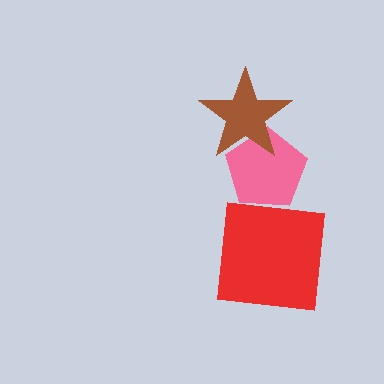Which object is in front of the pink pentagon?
The brown star is in front of the pink pentagon.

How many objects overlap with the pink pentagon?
1 object overlaps with the pink pentagon.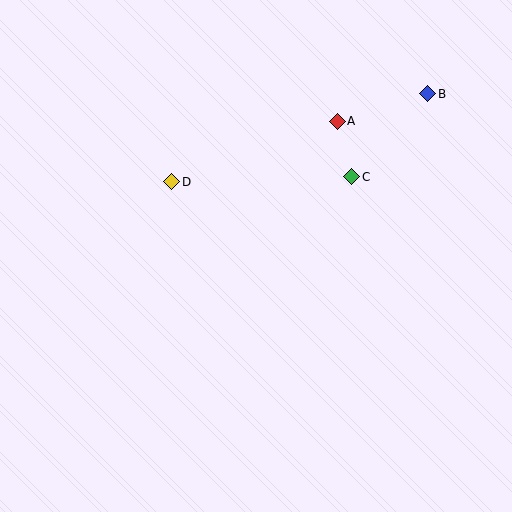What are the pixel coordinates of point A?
Point A is at (337, 121).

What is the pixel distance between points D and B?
The distance between D and B is 271 pixels.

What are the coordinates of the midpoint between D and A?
The midpoint between D and A is at (255, 151).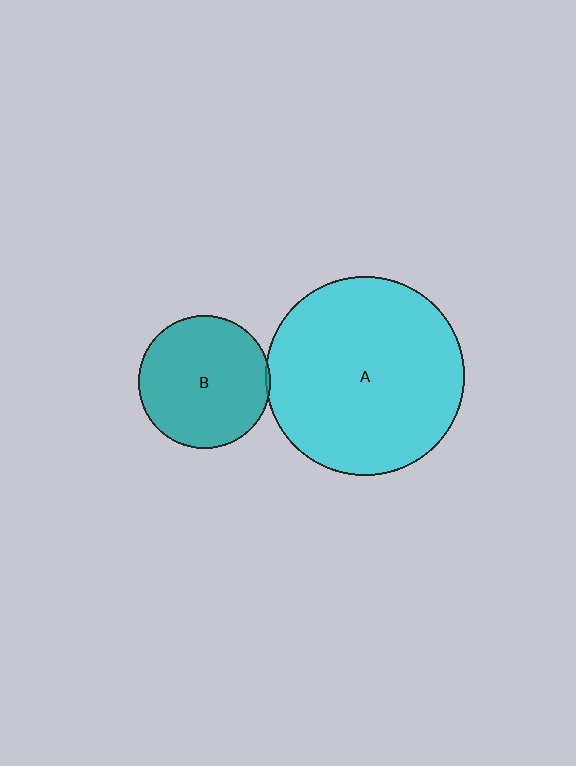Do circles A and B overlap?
Yes.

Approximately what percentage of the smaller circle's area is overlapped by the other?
Approximately 5%.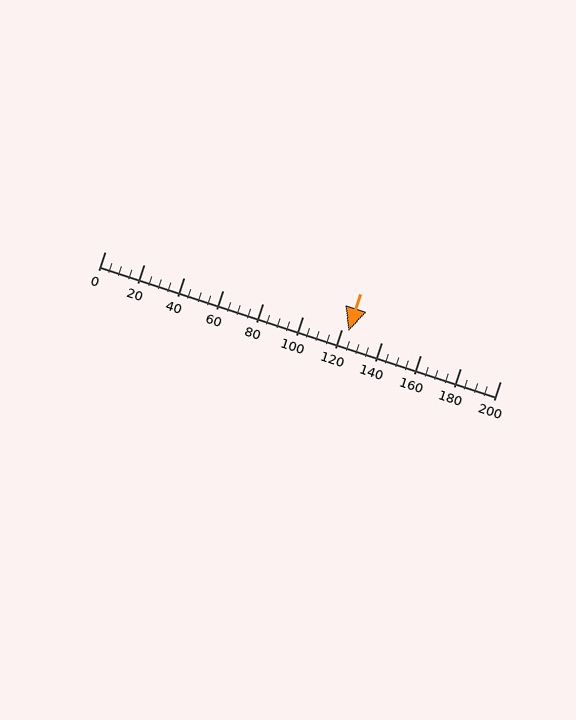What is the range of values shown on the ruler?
The ruler shows values from 0 to 200.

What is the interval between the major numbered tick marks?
The major tick marks are spaced 20 units apart.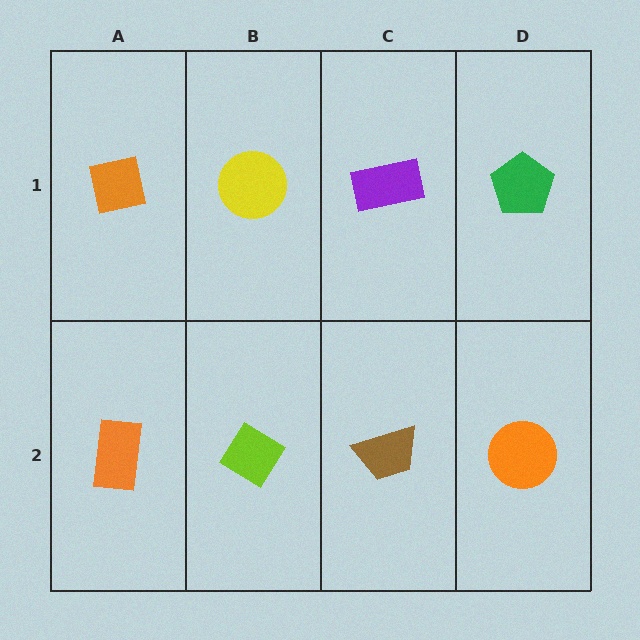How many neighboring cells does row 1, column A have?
2.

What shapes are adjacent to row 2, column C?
A purple rectangle (row 1, column C), a lime diamond (row 2, column B), an orange circle (row 2, column D).